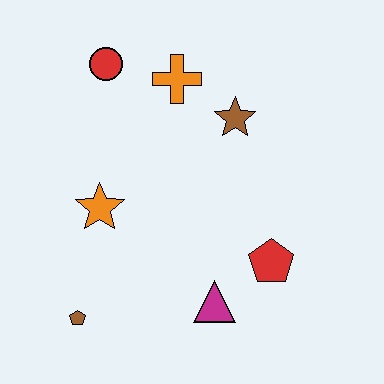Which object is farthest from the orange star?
The red pentagon is farthest from the orange star.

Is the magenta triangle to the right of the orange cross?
Yes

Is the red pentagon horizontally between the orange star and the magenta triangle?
No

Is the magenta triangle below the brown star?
Yes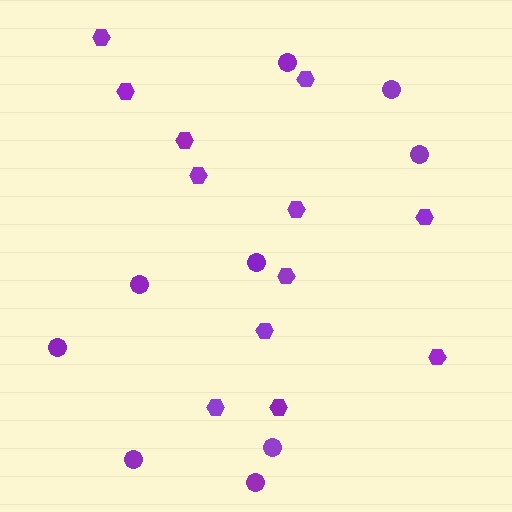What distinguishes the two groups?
There are 2 groups: one group of hexagons (12) and one group of circles (9).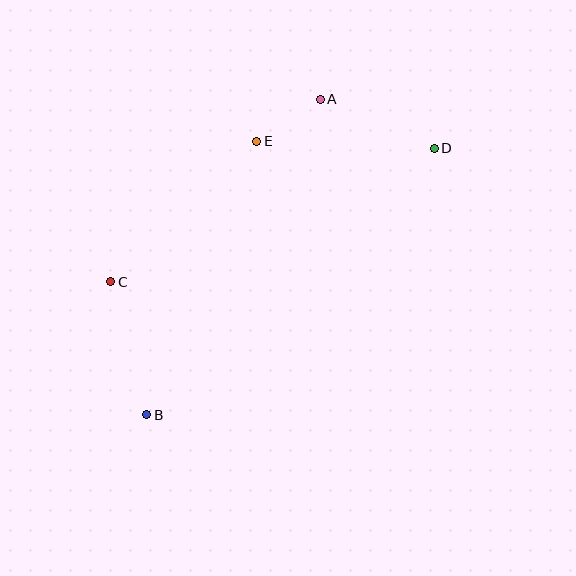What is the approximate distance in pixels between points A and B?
The distance between A and B is approximately 360 pixels.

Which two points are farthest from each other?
Points B and D are farthest from each other.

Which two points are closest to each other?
Points A and E are closest to each other.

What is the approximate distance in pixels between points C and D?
The distance between C and D is approximately 350 pixels.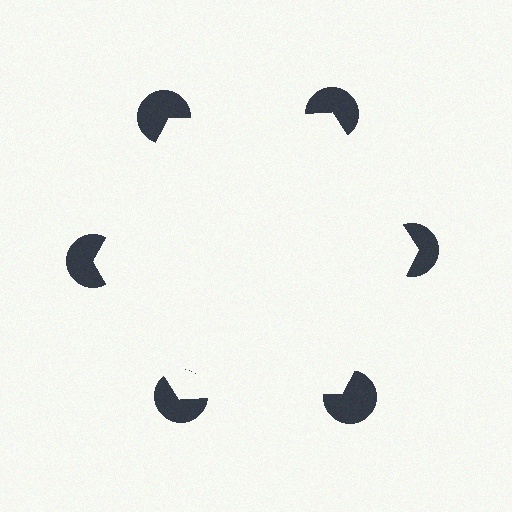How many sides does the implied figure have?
6 sides.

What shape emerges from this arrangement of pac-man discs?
An illusory hexagon — its edges are inferred from the aligned wedge cuts in the pac-man discs, not physically drawn.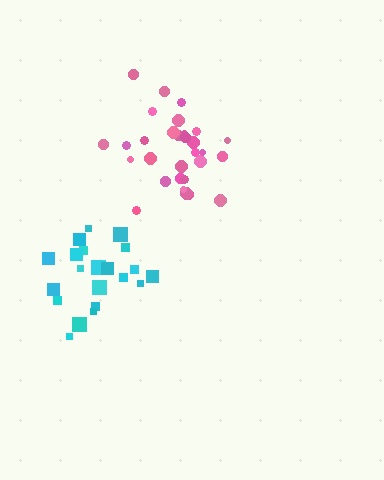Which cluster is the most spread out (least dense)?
Cyan.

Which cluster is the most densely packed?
Pink.